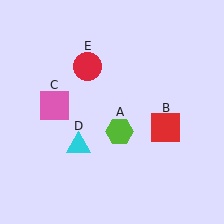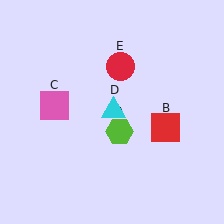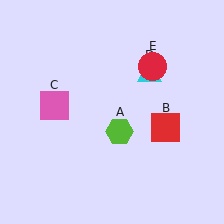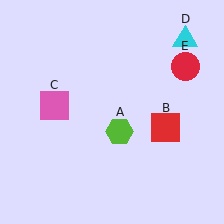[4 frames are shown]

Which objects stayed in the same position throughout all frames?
Lime hexagon (object A) and red square (object B) and pink square (object C) remained stationary.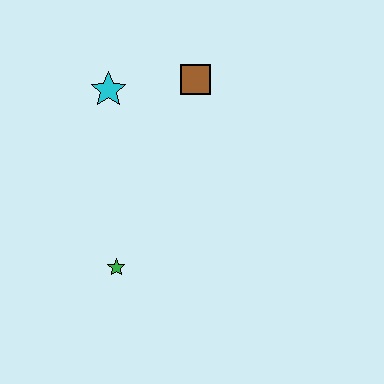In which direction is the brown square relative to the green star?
The brown square is above the green star.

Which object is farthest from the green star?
The brown square is farthest from the green star.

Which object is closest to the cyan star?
The brown square is closest to the cyan star.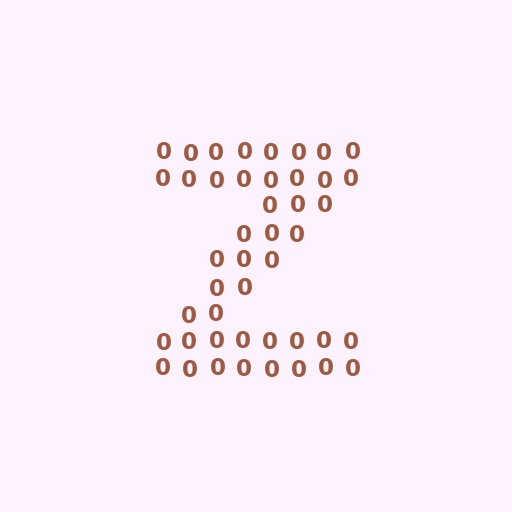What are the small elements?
The small elements are digit 0's.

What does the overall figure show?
The overall figure shows the letter Z.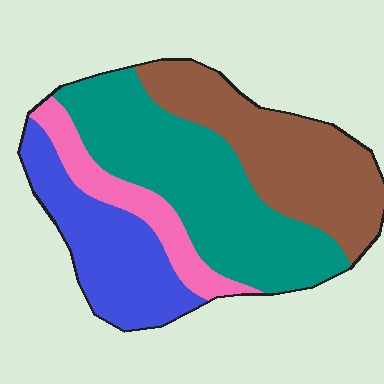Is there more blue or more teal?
Teal.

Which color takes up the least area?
Pink, at roughly 10%.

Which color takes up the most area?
Teal, at roughly 35%.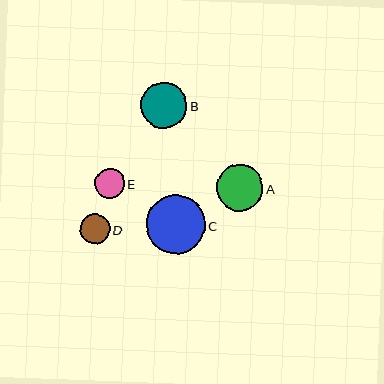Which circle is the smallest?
Circle D is the smallest with a size of approximately 30 pixels.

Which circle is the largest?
Circle C is the largest with a size of approximately 59 pixels.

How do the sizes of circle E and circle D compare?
Circle E and circle D are approximately the same size.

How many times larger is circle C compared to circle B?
Circle C is approximately 1.3 times the size of circle B.